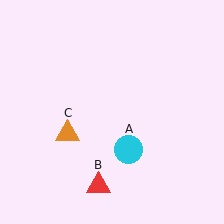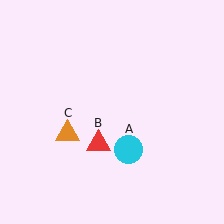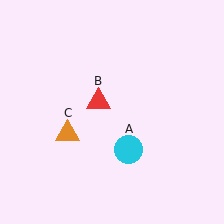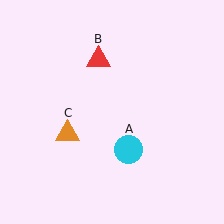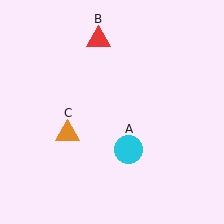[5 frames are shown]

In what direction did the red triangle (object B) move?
The red triangle (object B) moved up.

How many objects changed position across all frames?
1 object changed position: red triangle (object B).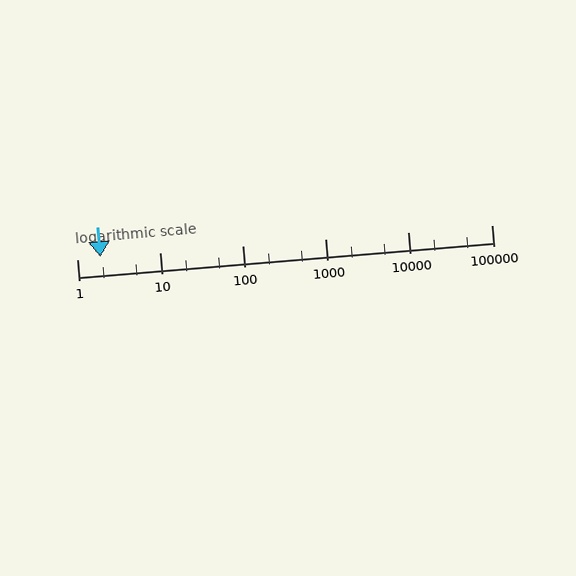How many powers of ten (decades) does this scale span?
The scale spans 5 decades, from 1 to 100000.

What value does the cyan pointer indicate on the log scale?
The pointer indicates approximately 1.9.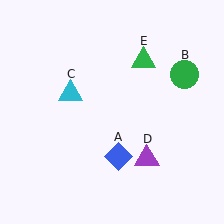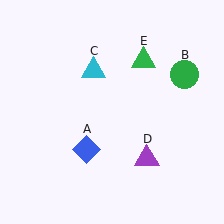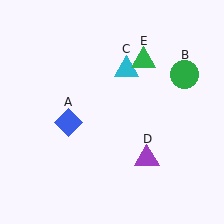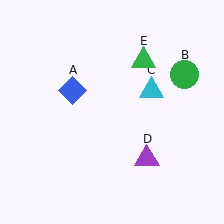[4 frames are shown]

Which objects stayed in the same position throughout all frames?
Green circle (object B) and purple triangle (object D) and green triangle (object E) remained stationary.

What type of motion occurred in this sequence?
The blue diamond (object A), cyan triangle (object C) rotated clockwise around the center of the scene.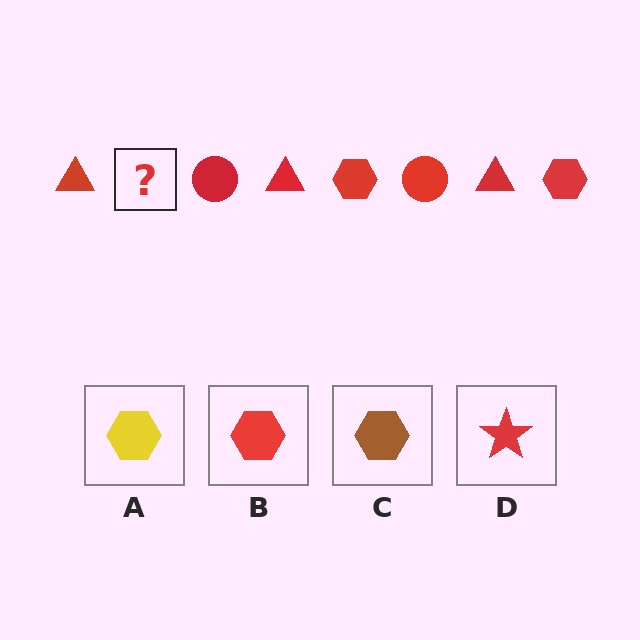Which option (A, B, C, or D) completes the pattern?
B.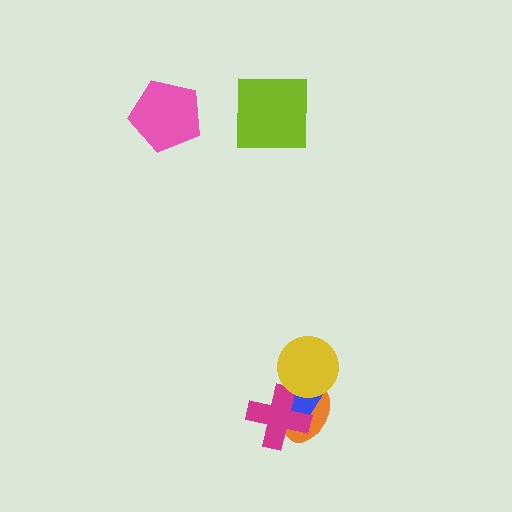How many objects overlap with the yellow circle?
2 objects overlap with the yellow circle.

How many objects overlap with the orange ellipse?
3 objects overlap with the orange ellipse.